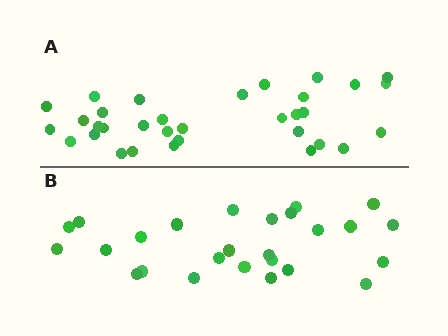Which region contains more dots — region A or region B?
Region A (the top region) has more dots.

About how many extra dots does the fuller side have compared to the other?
Region A has roughly 8 or so more dots than region B.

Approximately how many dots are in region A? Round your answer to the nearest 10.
About 30 dots. (The exact count is 33, which rounds to 30.)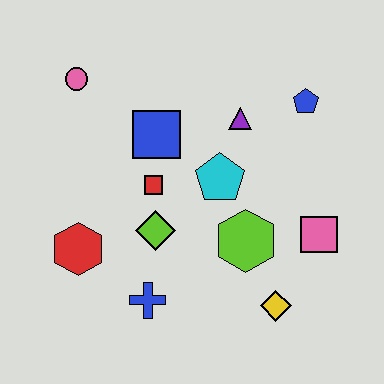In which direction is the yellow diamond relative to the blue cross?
The yellow diamond is to the right of the blue cross.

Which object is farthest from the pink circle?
The yellow diamond is farthest from the pink circle.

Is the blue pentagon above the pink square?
Yes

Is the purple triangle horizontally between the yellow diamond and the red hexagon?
Yes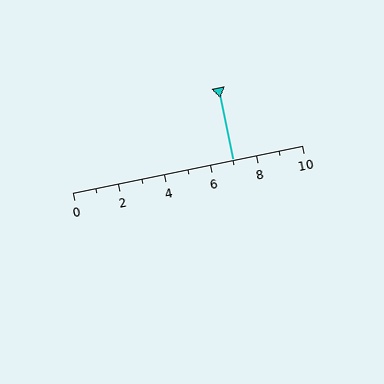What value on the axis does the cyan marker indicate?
The marker indicates approximately 7.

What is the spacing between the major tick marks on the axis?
The major ticks are spaced 2 apart.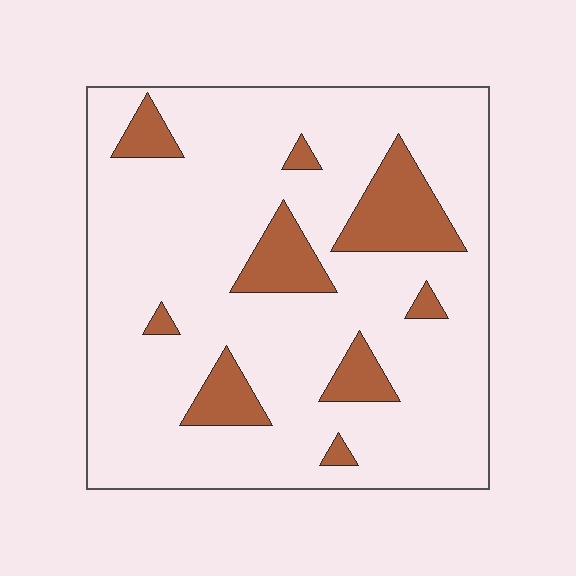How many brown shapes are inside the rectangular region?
9.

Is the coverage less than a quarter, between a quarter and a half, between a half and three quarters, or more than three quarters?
Less than a quarter.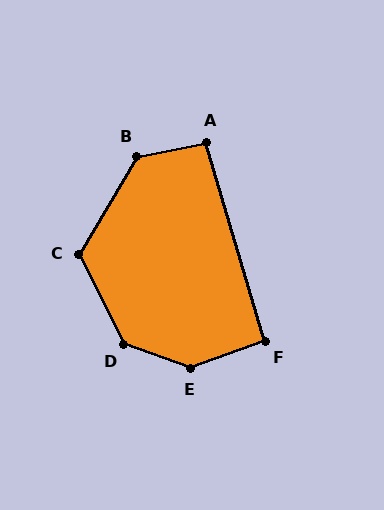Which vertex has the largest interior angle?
E, at approximately 141 degrees.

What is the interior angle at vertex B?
Approximately 131 degrees (obtuse).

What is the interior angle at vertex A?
Approximately 96 degrees (obtuse).